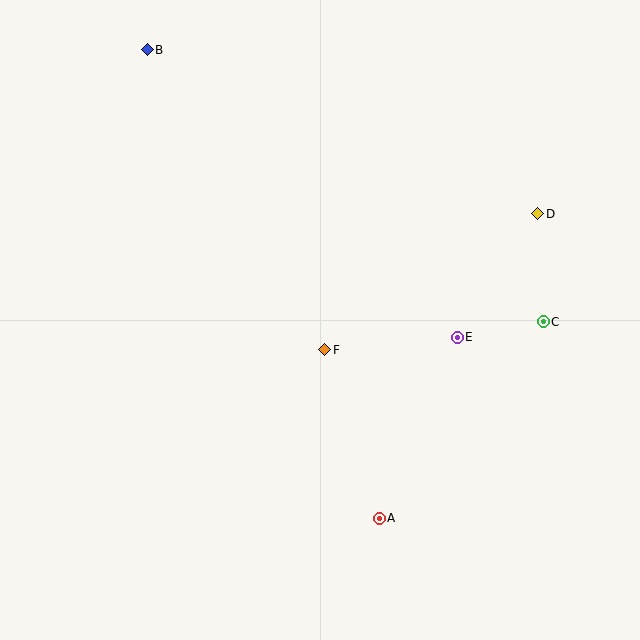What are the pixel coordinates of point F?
Point F is at (325, 350).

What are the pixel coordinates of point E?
Point E is at (457, 337).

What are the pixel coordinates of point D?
Point D is at (538, 214).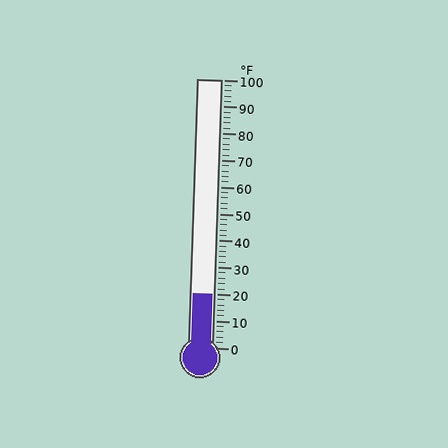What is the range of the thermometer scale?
The thermometer scale ranges from 0°F to 100°F.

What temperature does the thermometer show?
The thermometer shows approximately 20°F.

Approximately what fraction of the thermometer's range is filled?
The thermometer is filled to approximately 20% of its range.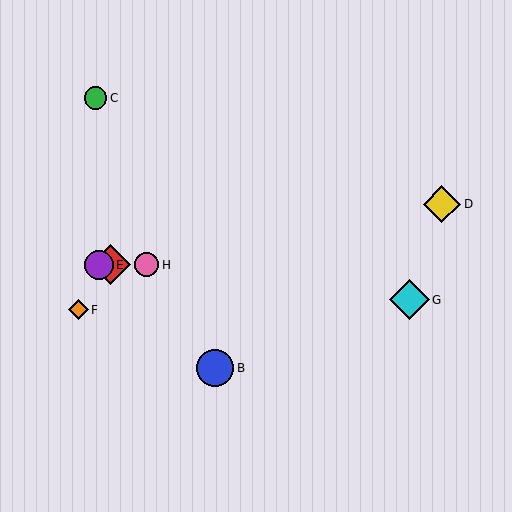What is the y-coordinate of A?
Object A is at y≈265.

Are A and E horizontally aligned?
Yes, both are at y≈265.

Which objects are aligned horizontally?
Objects A, E, H are aligned horizontally.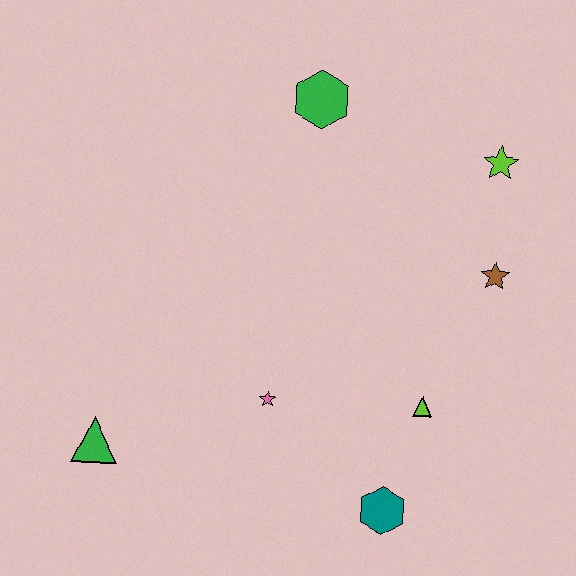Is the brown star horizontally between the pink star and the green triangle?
No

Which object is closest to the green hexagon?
The lime star is closest to the green hexagon.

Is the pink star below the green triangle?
No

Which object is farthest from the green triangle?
The lime star is farthest from the green triangle.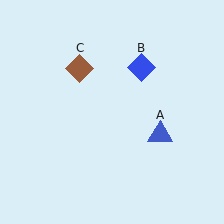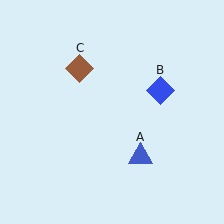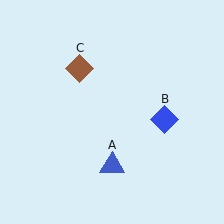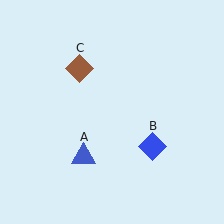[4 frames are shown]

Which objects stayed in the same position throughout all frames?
Brown diamond (object C) remained stationary.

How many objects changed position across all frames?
2 objects changed position: blue triangle (object A), blue diamond (object B).